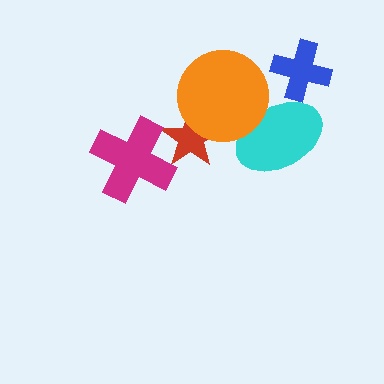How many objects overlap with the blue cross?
0 objects overlap with the blue cross.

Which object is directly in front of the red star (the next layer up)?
The magenta cross is directly in front of the red star.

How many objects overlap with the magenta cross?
1 object overlaps with the magenta cross.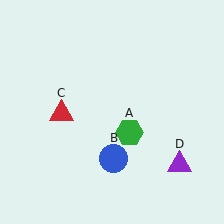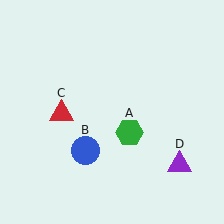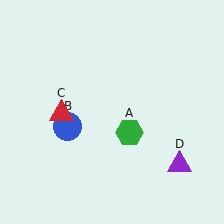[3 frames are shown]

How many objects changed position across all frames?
1 object changed position: blue circle (object B).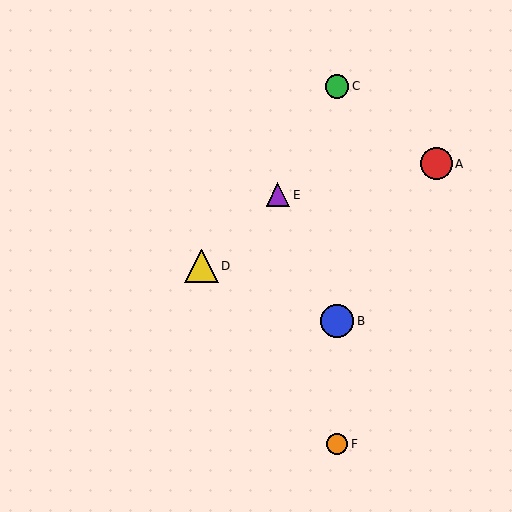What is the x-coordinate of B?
Object B is at x≈337.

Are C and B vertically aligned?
Yes, both are at x≈337.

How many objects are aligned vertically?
3 objects (B, C, F) are aligned vertically.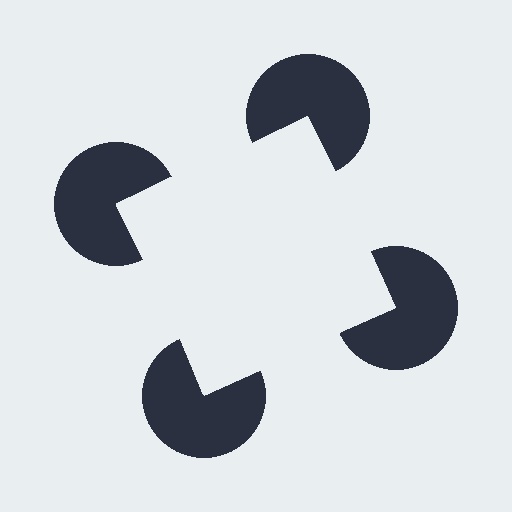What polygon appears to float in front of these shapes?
An illusory square — its edges are inferred from the aligned wedge cuts in the pac-man discs, not physically drawn.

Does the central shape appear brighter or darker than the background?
It typically appears slightly brighter than the background, even though no actual brightness change is drawn.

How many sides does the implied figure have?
4 sides.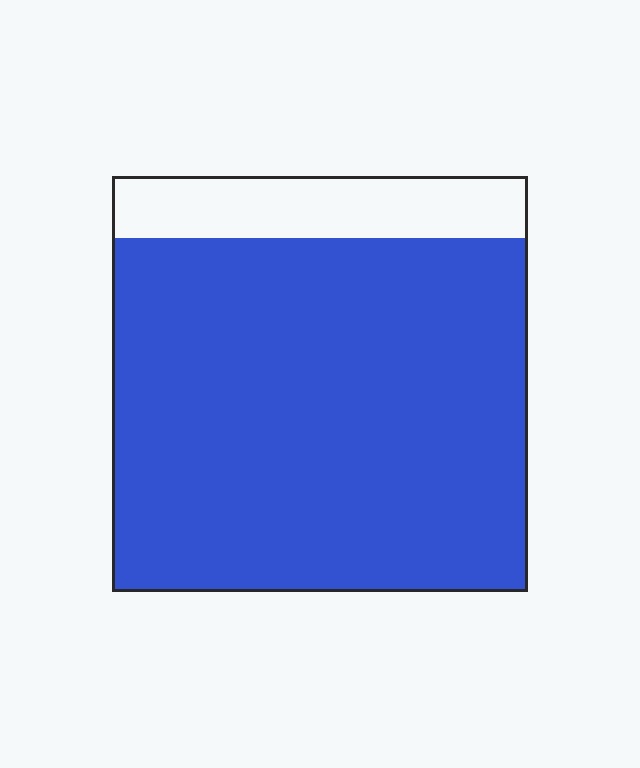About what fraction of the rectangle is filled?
About five sixths (5/6).